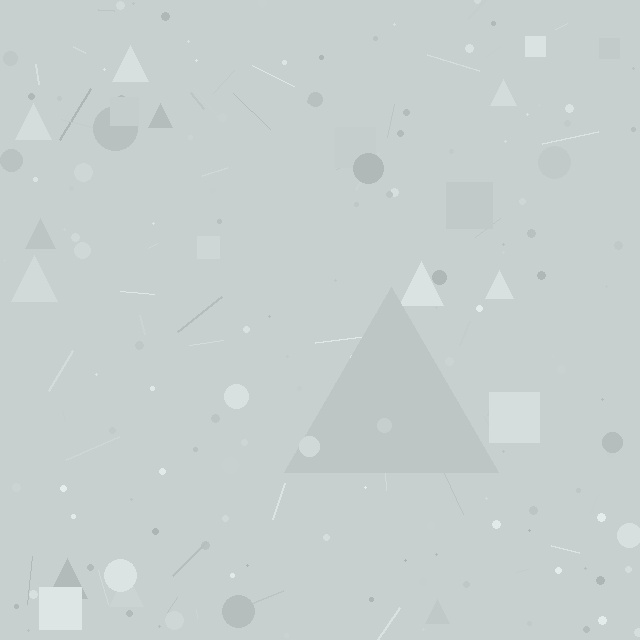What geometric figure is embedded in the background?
A triangle is embedded in the background.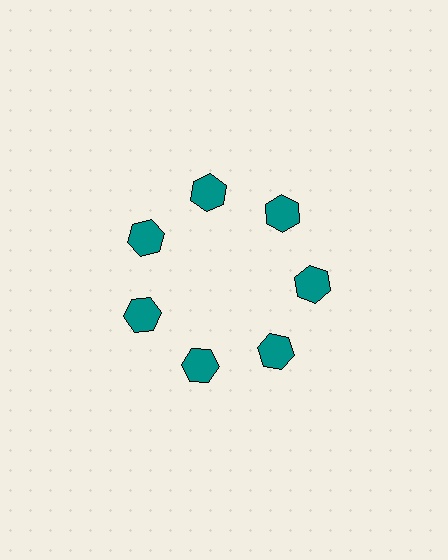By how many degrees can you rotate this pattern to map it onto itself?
The pattern maps onto itself every 51 degrees of rotation.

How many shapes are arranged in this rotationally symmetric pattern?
There are 7 shapes, arranged in 7 groups of 1.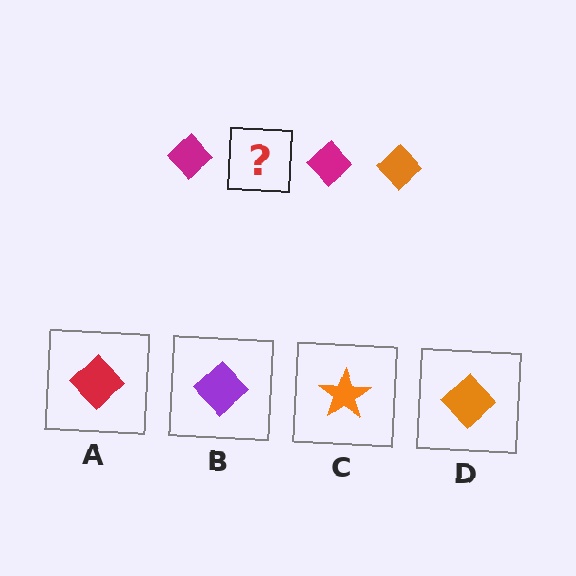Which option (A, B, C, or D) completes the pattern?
D.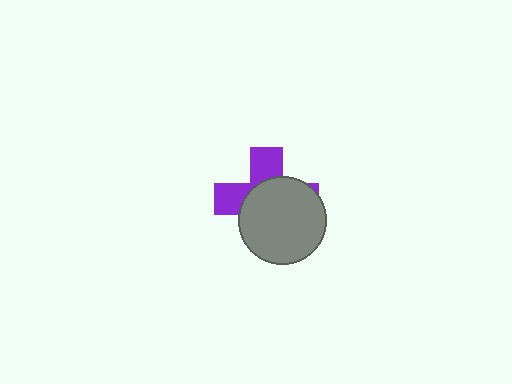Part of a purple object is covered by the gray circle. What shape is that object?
It is a cross.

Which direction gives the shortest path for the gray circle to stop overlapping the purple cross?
Moving toward the lower-right gives the shortest separation.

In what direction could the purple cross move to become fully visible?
The purple cross could move toward the upper-left. That would shift it out from behind the gray circle entirely.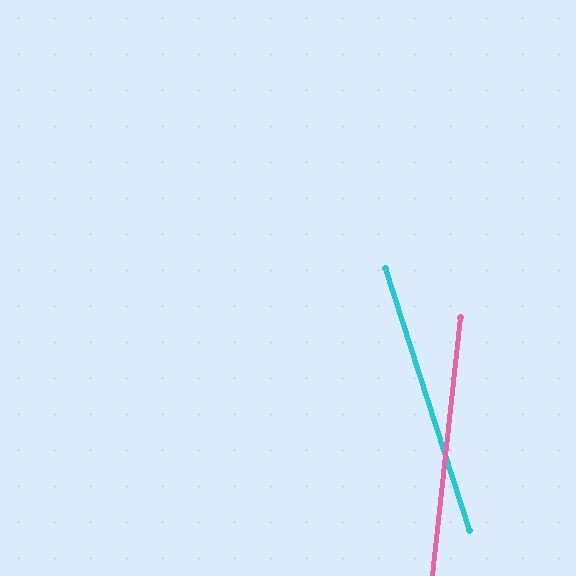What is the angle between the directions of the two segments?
Approximately 24 degrees.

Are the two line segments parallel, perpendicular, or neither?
Neither parallel nor perpendicular — they differ by about 24°.